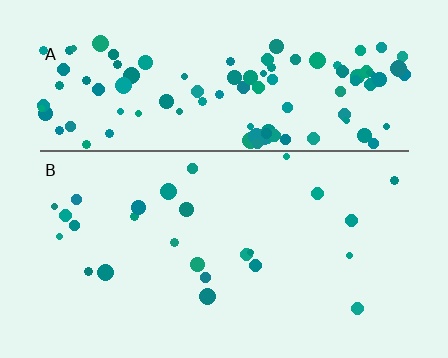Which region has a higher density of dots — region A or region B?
A (the top).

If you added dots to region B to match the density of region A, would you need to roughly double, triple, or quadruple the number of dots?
Approximately quadruple.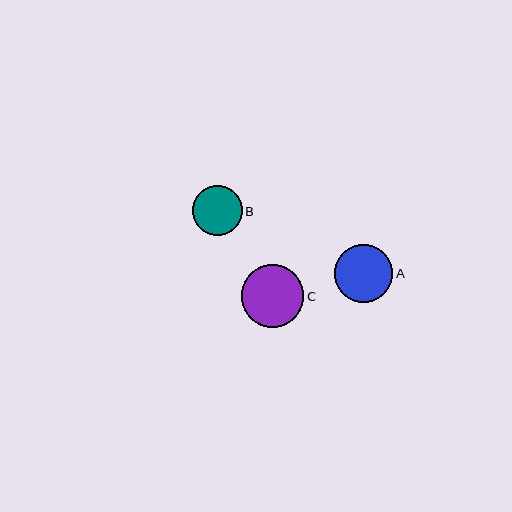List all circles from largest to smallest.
From largest to smallest: C, A, B.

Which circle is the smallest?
Circle B is the smallest with a size of approximately 50 pixels.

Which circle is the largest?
Circle C is the largest with a size of approximately 63 pixels.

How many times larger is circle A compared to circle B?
Circle A is approximately 1.2 times the size of circle B.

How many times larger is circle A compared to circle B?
Circle A is approximately 1.2 times the size of circle B.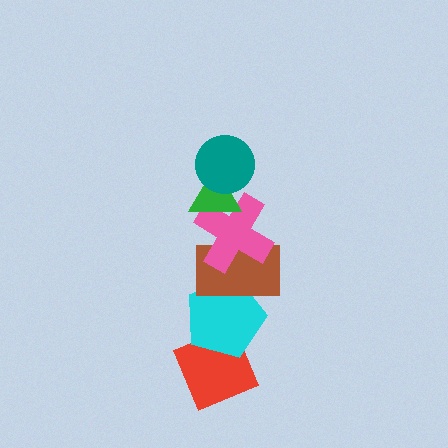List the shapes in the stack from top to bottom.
From top to bottom: the teal circle, the green triangle, the pink cross, the brown rectangle, the cyan pentagon, the red diamond.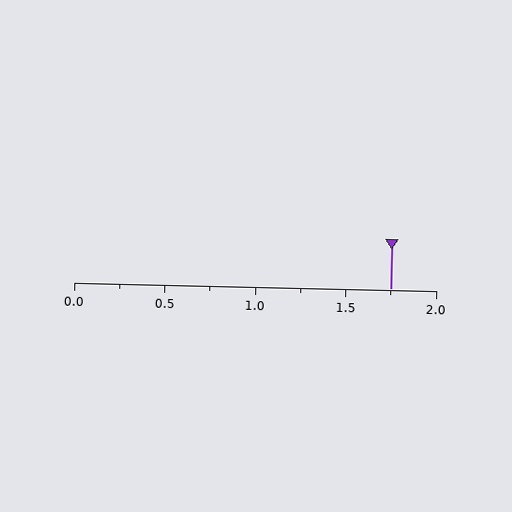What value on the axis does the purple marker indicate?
The marker indicates approximately 1.75.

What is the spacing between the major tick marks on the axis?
The major ticks are spaced 0.5 apart.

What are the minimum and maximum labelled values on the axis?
The axis runs from 0.0 to 2.0.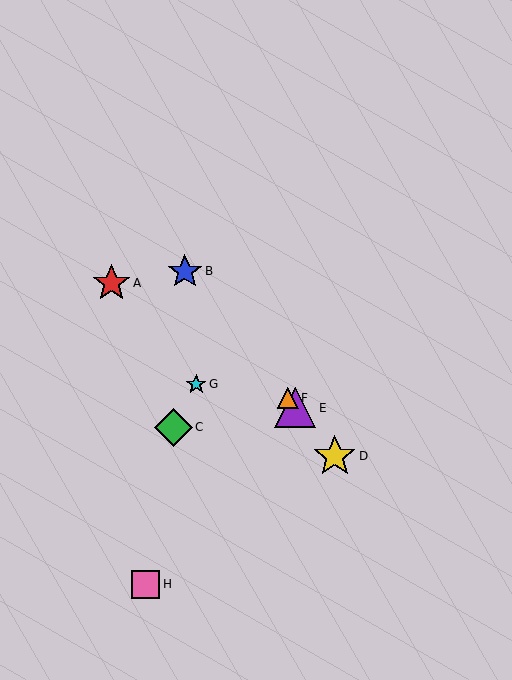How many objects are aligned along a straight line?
4 objects (B, D, E, F) are aligned along a straight line.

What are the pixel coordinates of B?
Object B is at (185, 271).